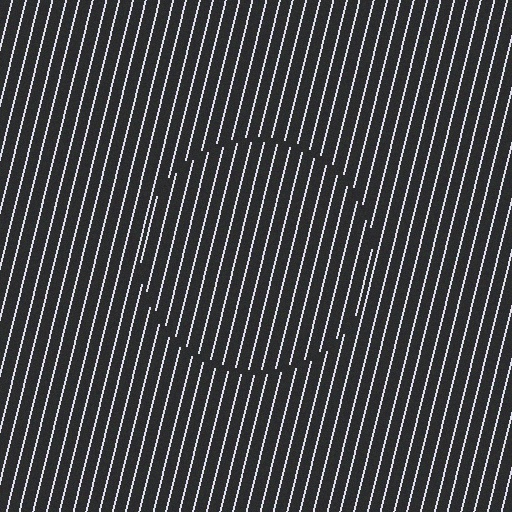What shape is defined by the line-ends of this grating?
An illusory circle. The interior of the shape contains the same grating, shifted by half a period — the contour is defined by the phase discontinuity where line-ends from the inner and outer gratings abut.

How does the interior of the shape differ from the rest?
The interior of the shape contains the same grating, shifted by half a period — the contour is defined by the phase discontinuity where line-ends from the inner and outer gratings abut.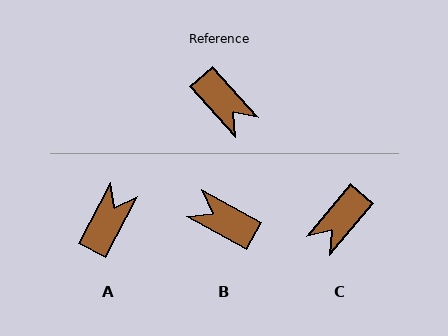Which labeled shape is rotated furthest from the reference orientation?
B, about 160 degrees away.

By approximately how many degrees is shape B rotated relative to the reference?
Approximately 160 degrees clockwise.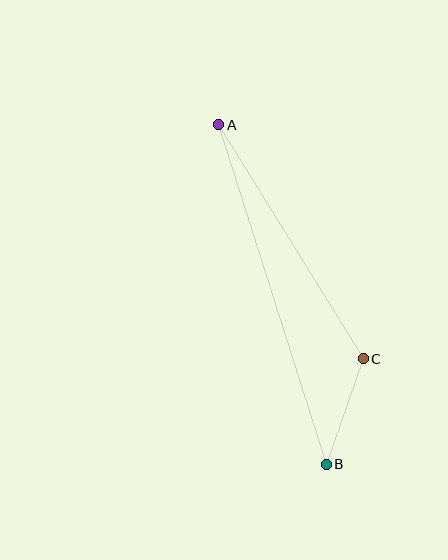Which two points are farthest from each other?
Points A and B are farthest from each other.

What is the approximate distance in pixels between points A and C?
The distance between A and C is approximately 275 pixels.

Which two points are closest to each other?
Points B and C are closest to each other.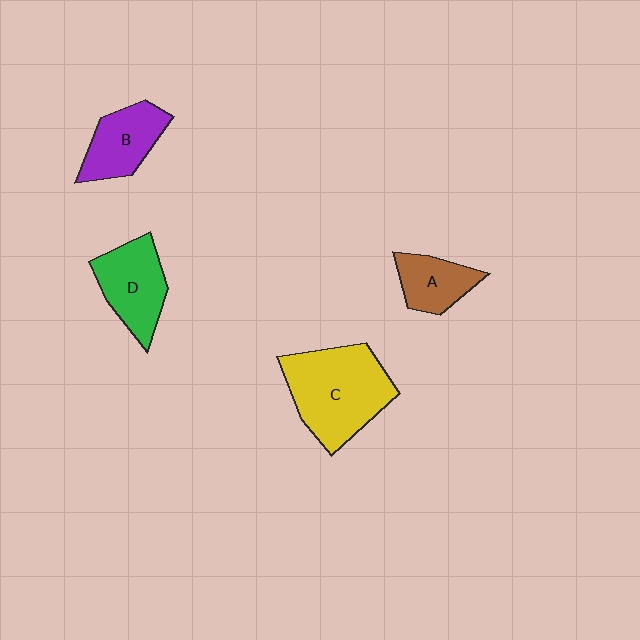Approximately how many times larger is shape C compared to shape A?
Approximately 2.2 times.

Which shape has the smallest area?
Shape A (brown).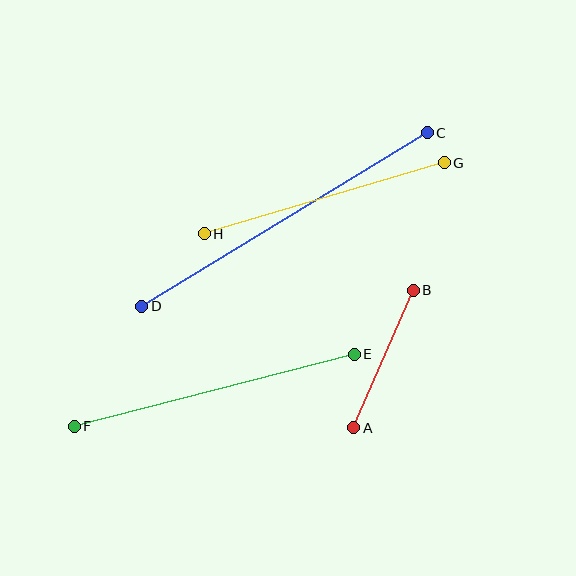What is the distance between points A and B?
The distance is approximately 150 pixels.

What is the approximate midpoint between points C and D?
The midpoint is at approximately (284, 219) pixels.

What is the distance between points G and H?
The distance is approximately 250 pixels.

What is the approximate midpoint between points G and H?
The midpoint is at approximately (324, 198) pixels.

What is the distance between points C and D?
The distance is approximately 334 pixels.